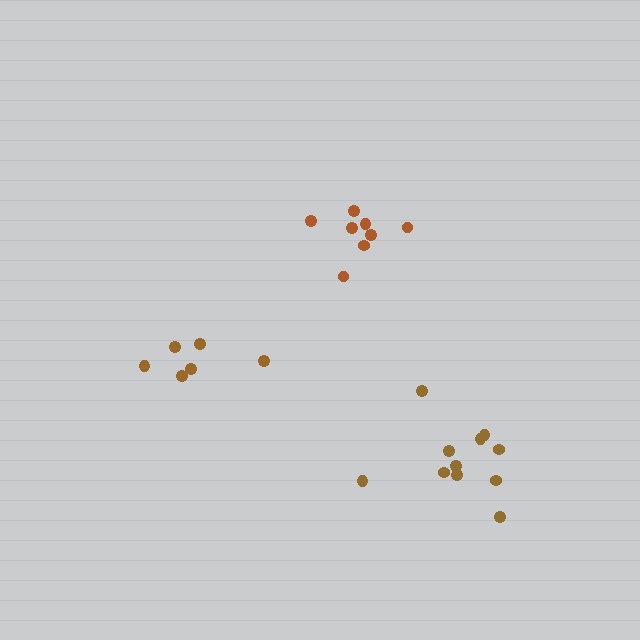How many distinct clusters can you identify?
There are 3 distinct clusters.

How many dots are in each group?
Group 1: 8 dots, Group 2: 6 dots, Group 3: 11 dots (25 total).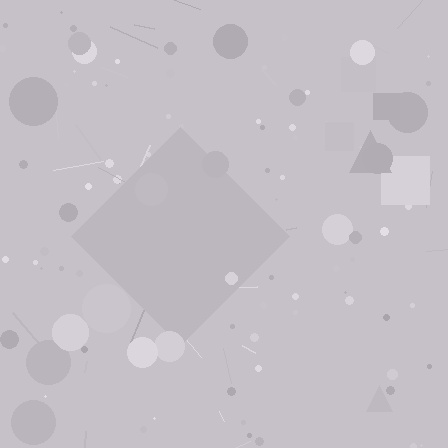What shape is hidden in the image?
A diamond is hidden in the image.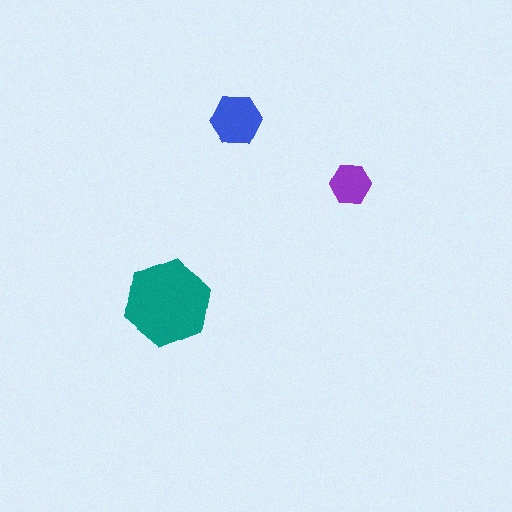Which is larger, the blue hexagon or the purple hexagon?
The blue one.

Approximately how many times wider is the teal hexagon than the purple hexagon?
About 2 times wider.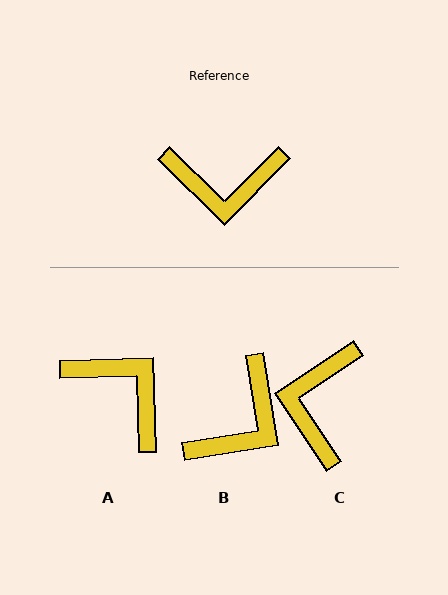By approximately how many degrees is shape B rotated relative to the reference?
Approximately 54 degrees counter-clockwise.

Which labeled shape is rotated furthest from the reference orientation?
A, about 137 degrees away.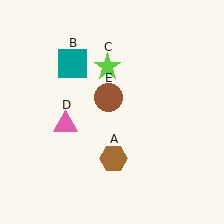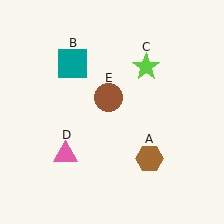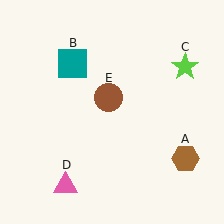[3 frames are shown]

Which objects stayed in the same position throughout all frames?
Teal square (object B) and brown circle (object E) remained stationary.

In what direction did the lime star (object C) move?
The lime star (object C) moved right.